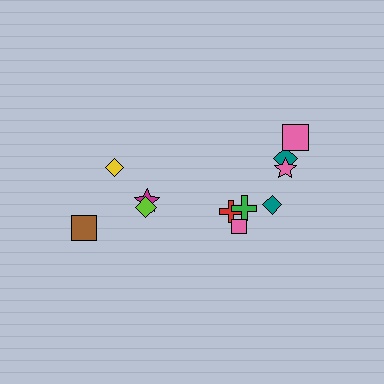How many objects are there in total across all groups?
There are 11 objects.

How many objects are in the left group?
There are 4 objects.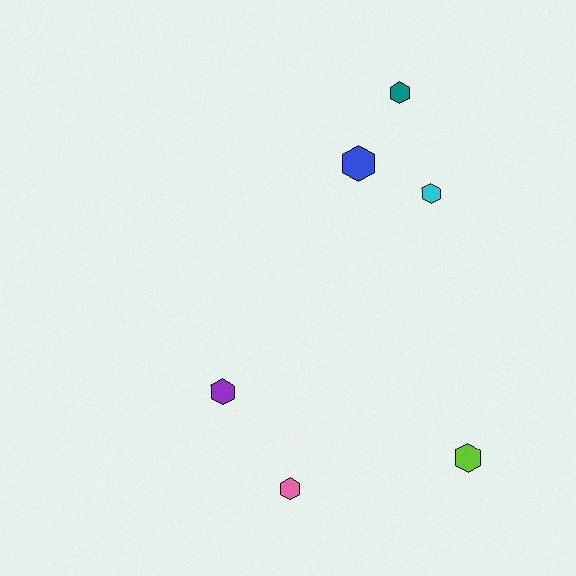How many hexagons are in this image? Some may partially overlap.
There are 6 hexagons.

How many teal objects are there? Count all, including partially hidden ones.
There is 1 teal object.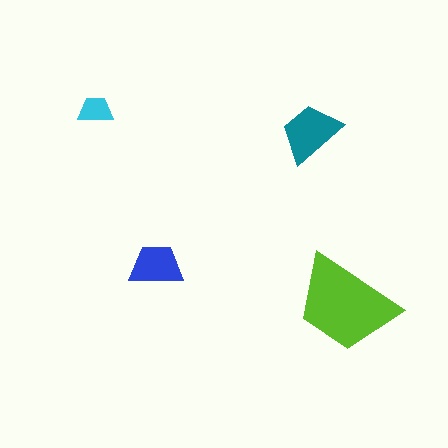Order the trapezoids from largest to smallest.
the lime one, the teal one, the blue one, the cyan one.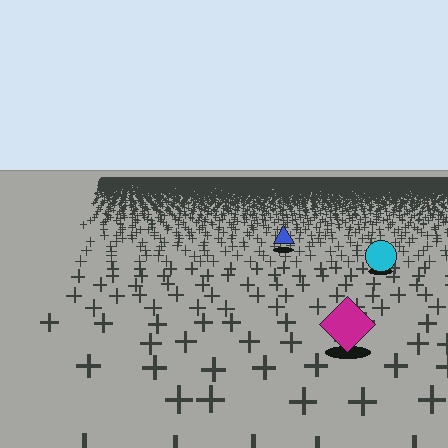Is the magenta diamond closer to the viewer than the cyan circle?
Yes. The magenta diamond is closer — you can tell from the texture gradient: the ground texture is coarser near it.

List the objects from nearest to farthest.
From nearest to farthest: the magenta diamond, the cyan circle, the blue triangle.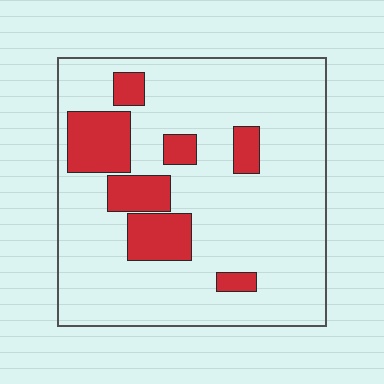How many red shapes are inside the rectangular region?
7.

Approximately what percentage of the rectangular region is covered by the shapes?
Approximately 20%.